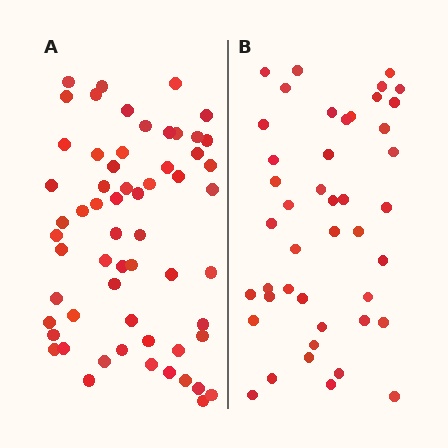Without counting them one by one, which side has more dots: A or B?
Region A (the left region) has more dots.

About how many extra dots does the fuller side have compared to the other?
Region A has approximately 15 more dots than region B.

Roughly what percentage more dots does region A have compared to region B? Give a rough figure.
About 35% more.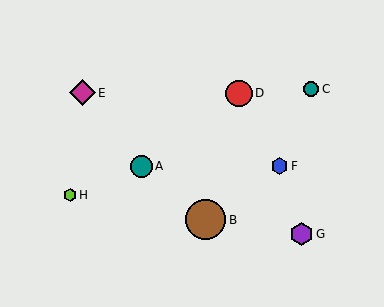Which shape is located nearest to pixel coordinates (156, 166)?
The teal circle (labeled A) at (141, 166) is nearest to that location.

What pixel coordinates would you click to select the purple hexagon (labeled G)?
Click at (302, 234) to select the purple hexagon G.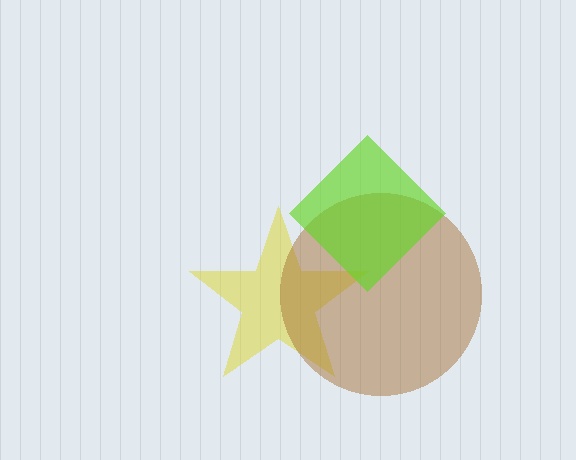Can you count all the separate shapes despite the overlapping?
Yes, there are 3 separate shapes.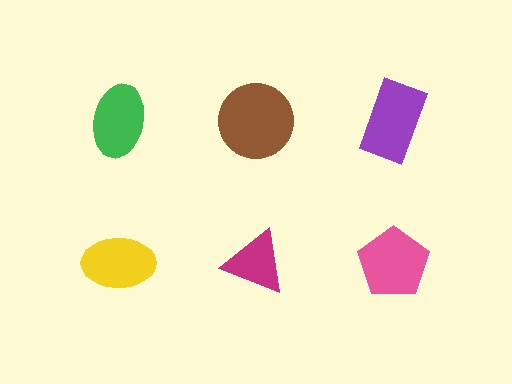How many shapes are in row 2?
3 shapes.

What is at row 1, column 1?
A green ellipse.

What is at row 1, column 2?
A brown circle.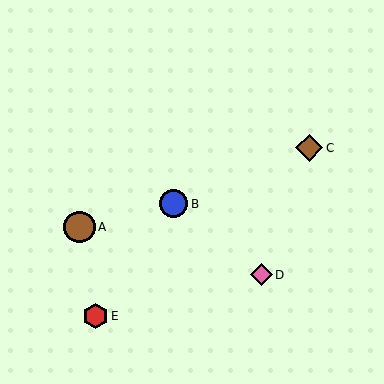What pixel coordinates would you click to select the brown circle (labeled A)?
Click at (79, 227) to select the brown circle A.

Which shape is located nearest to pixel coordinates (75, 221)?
The brown circle (labeled A) at (79, 227) is nearest to that location.